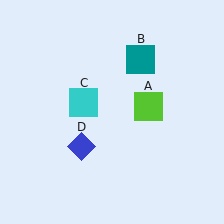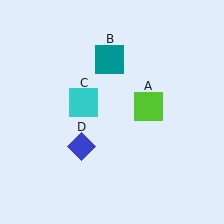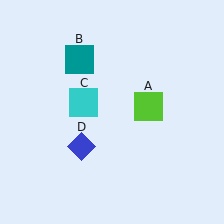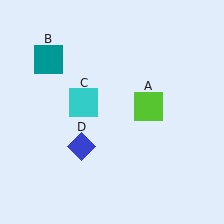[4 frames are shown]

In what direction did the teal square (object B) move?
The teal square (object B) moved left.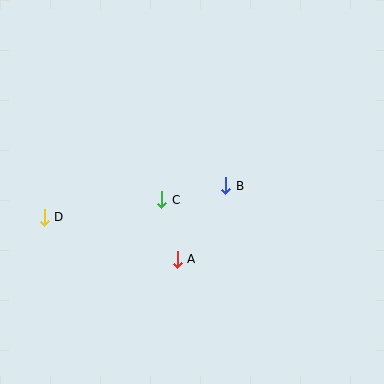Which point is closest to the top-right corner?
Point B is closest to the top-right corner.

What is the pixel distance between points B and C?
The distance between B and C is 66 pixels.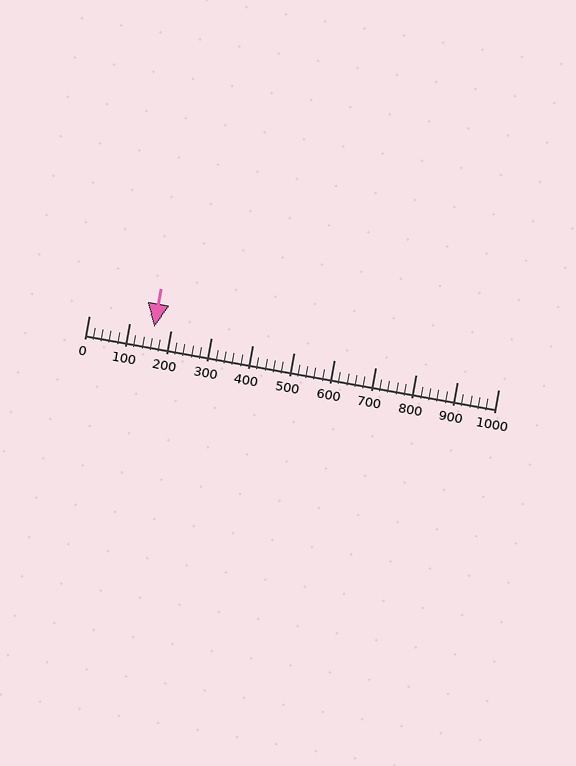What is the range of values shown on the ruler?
The ruler shows values from 0 to 1000.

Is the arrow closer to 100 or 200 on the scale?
The arrow is closer to 200.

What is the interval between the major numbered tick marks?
The major tick marks are spaced 100 units apart.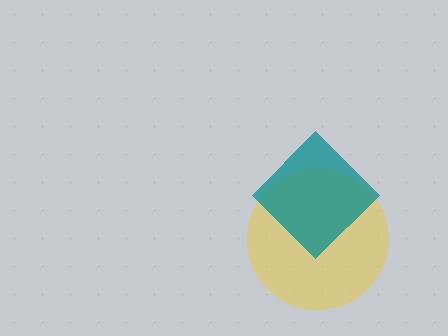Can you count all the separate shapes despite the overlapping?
Yes, there are 2 separate shapes.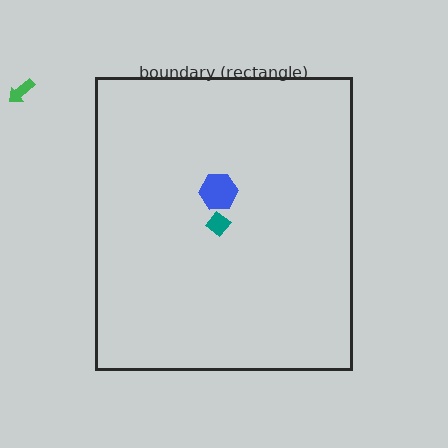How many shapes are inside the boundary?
2 inside, 1 outside.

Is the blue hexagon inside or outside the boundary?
Inside.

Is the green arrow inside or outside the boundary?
Outside.